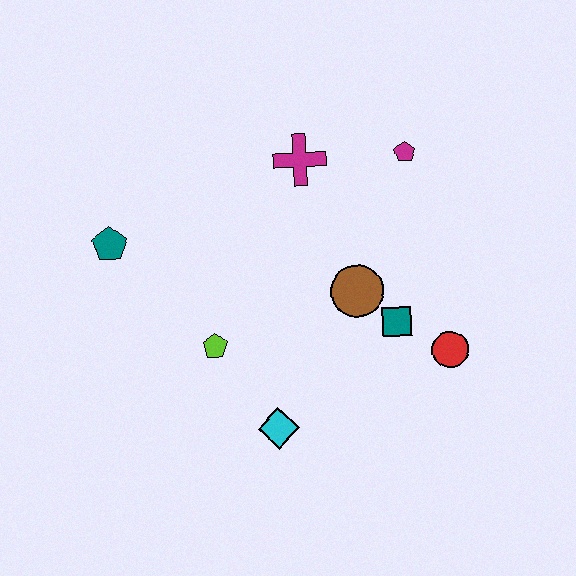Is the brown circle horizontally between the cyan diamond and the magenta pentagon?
Yes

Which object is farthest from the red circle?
The teal pentagon is farthest from the red circle.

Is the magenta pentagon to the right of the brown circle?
Yes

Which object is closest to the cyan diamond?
The lime pentagon is closest to the cyan diamond.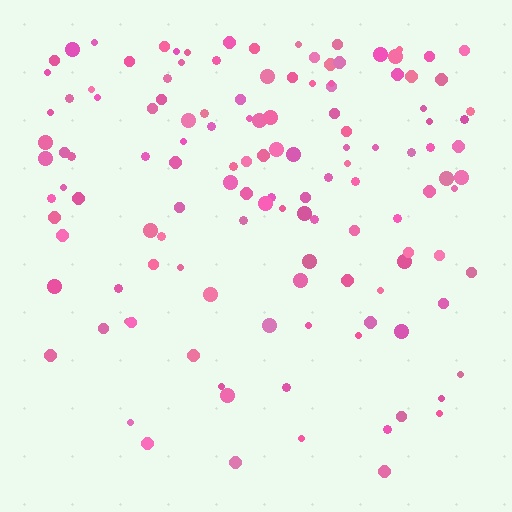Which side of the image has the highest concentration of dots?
The top.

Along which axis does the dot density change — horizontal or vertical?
Vertical.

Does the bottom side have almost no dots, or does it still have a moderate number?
Still a moderate number, just noticeably fewer than the top.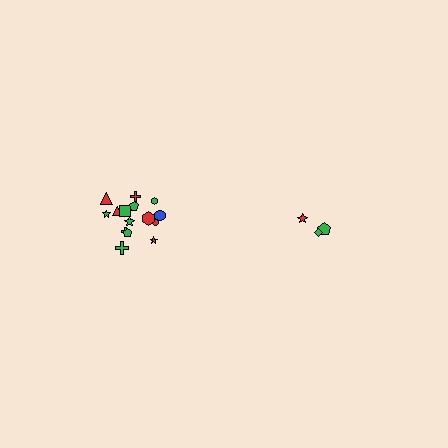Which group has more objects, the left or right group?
The left group.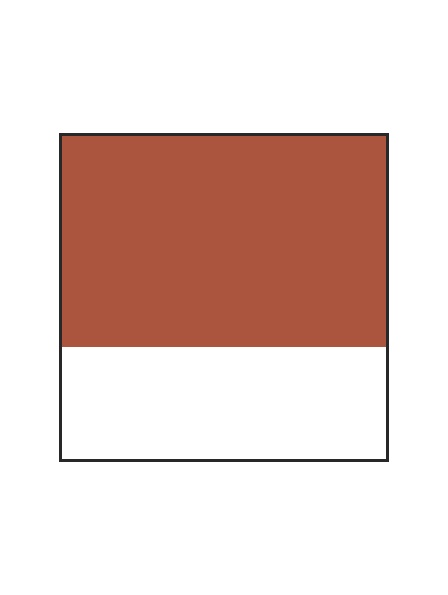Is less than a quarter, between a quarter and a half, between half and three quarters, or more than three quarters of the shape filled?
Between half and three quarters.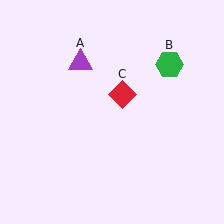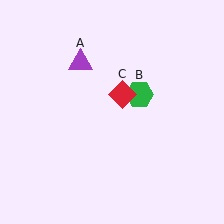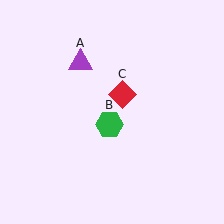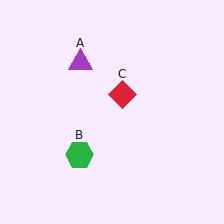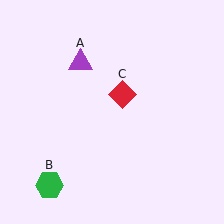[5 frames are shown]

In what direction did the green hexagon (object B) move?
The green hexagon (object B) moved down and to the left.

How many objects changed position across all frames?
1 object changed position: green hexagon (object B).